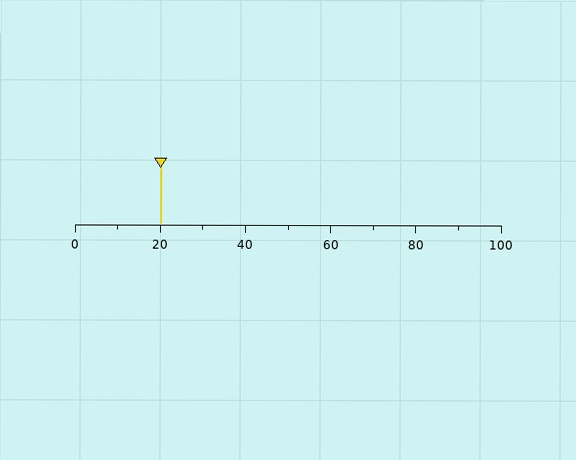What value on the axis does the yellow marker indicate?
The marker indicates approximately 20.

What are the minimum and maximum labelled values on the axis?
The axis runs from 0 to 100.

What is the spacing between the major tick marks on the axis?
The major ticks are spaced 20 apart.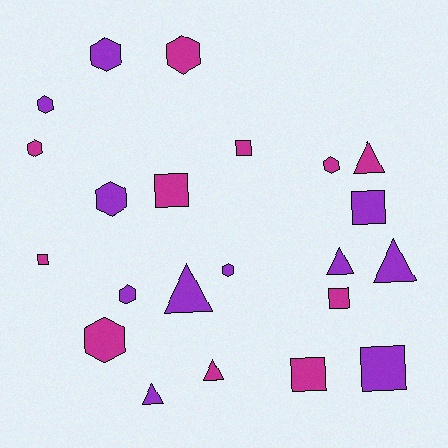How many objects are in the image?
There are 22 objects.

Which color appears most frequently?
Purple, with 11 objects.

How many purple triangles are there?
There are 4 purple triangles.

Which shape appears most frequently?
Hexagon, with 9 objects.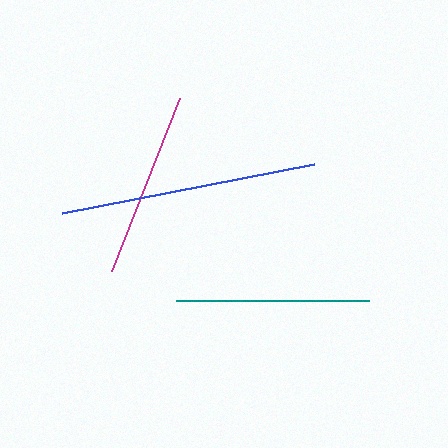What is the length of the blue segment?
The blue segment is approximately 257 pixels long.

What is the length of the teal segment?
The teal segment is approximately 194 pixels long.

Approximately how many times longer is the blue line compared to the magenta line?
The blue line is approximately 1.4 times the length of the magenta line.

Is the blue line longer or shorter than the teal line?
The blue line is longer than the teal line.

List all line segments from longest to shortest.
From longest to shortest: blue, teal, magenta.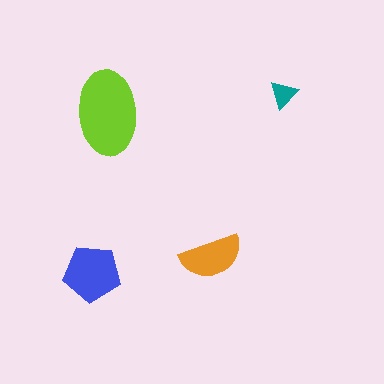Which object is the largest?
The lime ellipse.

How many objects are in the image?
There are 4 objects in the image.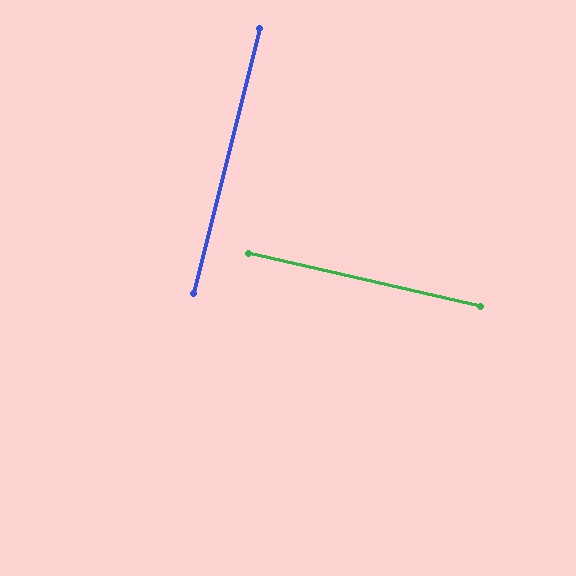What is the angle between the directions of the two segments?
Approximately 89 degrees.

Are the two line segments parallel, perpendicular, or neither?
Perpendicular — they meet at approximately 89°.